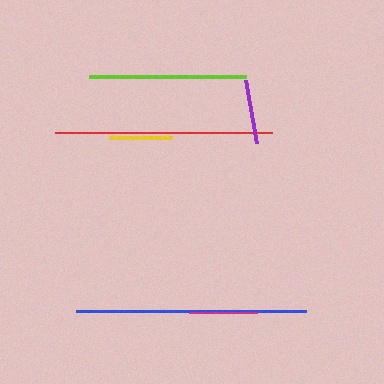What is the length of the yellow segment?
The yellow segment is approximately 62 pixels long.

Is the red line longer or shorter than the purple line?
The red line is longer than the purple line.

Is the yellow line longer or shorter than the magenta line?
The magenta line is longer than the yellow line.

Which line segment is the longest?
The blue line is the longest at approximately 231 pixels.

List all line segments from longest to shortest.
From longest to shortest: blue, red, lime, magenta, purple, yellow.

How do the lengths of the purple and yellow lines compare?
The purple and yellow lines are approximately the same length.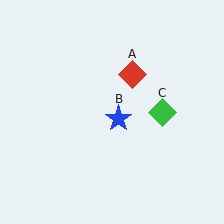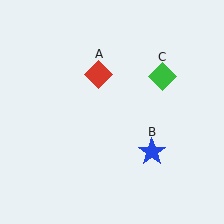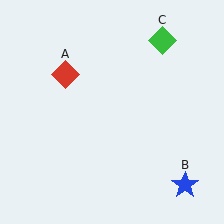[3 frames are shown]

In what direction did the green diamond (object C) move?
The green diamond (object C) moved up.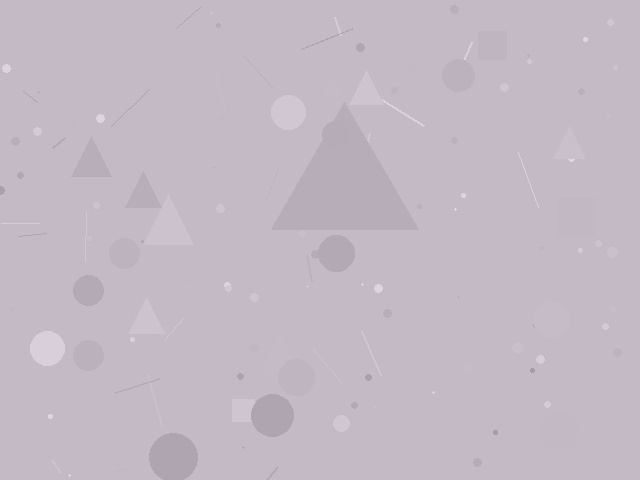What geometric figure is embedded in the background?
A triangle is embedded in the background.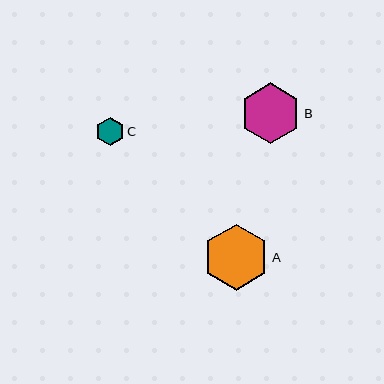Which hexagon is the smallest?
Hexagon C is the smallest with a size of approximately 28 pixels.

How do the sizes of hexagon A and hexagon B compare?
Hexagon A and hexagon B are approximately the same size.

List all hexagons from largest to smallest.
From largest to smallest: A, B, C.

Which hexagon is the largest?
Hexagon A is the largest with a size of approximately 66 pixels.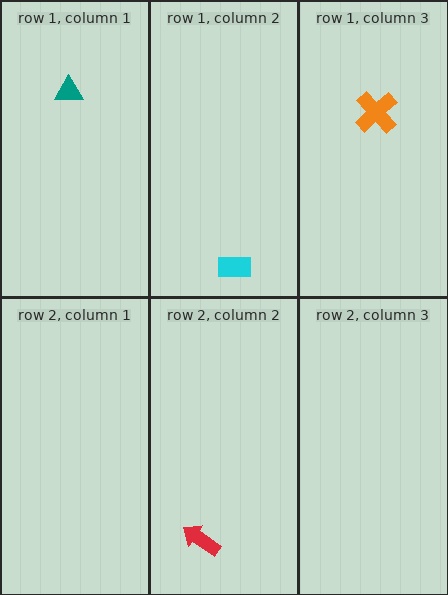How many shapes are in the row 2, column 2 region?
1.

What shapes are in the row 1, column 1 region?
The teal triangle.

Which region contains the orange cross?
The row 1, column 3 region.